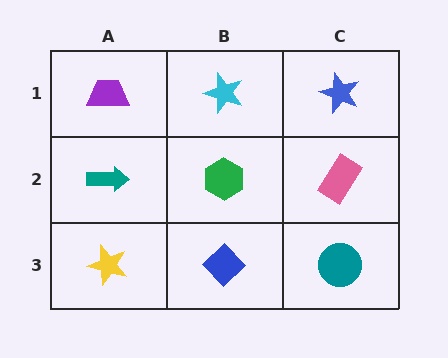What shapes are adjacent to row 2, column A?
A purple trapezoid (row 1, column A), a yellow star (row 3, column A), a green hexagon (row 2, column B).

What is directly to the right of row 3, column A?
A blue diamond.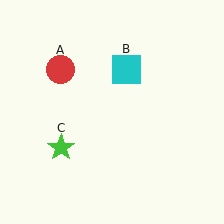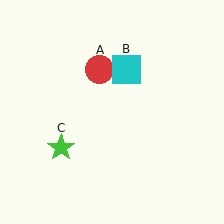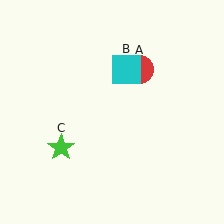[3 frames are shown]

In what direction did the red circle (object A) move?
The red circle (object A) moved right.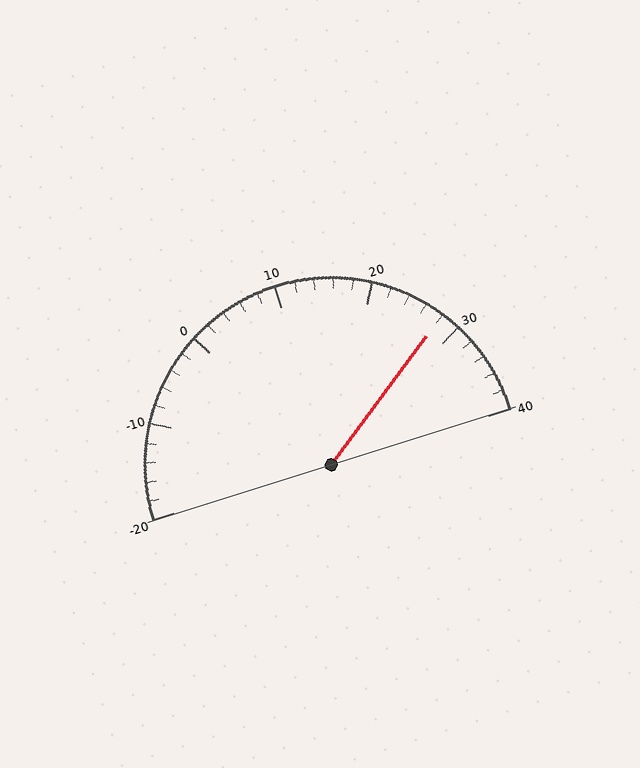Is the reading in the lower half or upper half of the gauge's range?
The reading is in the upper half of the range (-20 to 40).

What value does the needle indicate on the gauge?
The needle indicates approximately 28.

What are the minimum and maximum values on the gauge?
The gauge ranges from -20 to 40.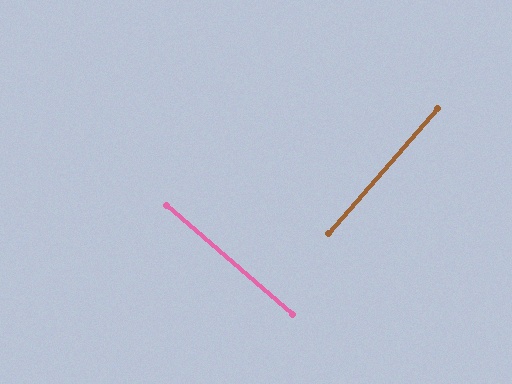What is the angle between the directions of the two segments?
Approximately 90 degrees.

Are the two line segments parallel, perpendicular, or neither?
Perpendicular — they meet at approximately 90°.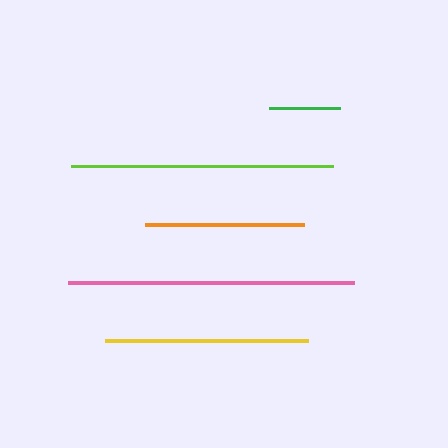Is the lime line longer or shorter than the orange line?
The lime line is longer than the orange line.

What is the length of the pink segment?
The pink segment is approximately 287 pixels long.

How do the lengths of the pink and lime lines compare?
The pink and lime lines are approximately the same length.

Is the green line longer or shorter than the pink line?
The pink line is longer than the green line.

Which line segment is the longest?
The pink line is the longest at approximately 287 pixels.